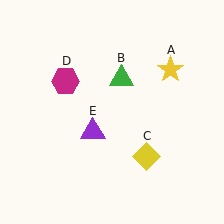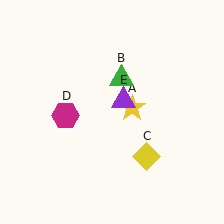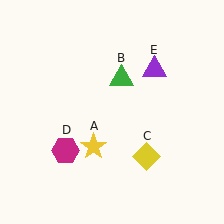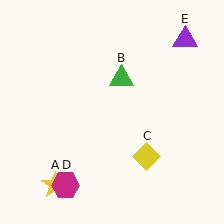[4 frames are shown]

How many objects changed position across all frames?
3 objects changed position: yellow star (object A), magenta hexagon (object D), purple triangle (object E).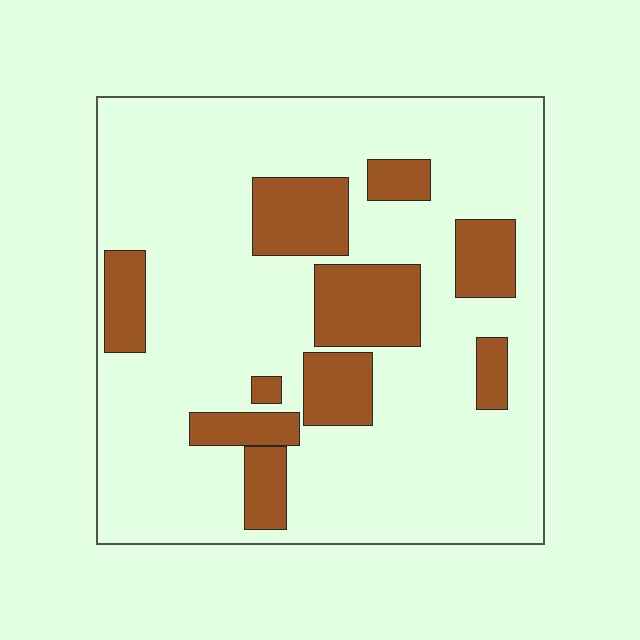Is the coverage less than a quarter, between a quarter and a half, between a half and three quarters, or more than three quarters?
Less than a quarter.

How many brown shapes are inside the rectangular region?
10.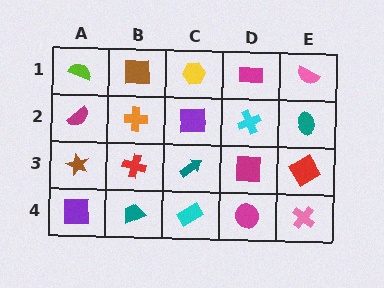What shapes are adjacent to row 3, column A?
A magenta semicircle (row 2, column A), a purple square (row 4, column A), a red cross (row 3, column B).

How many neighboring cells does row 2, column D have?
4.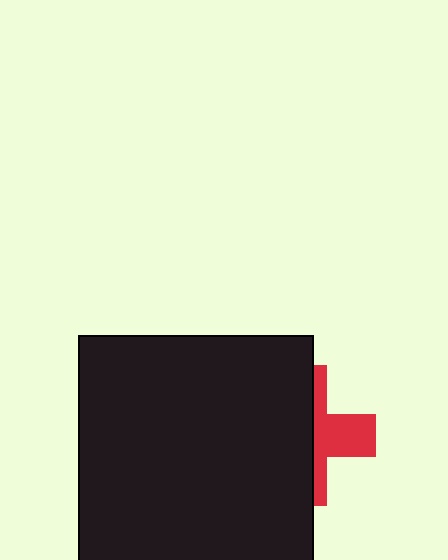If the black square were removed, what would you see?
You would see the complete red cross.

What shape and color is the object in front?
The object in front is a black square.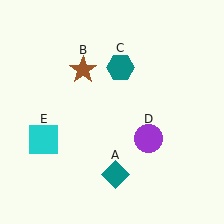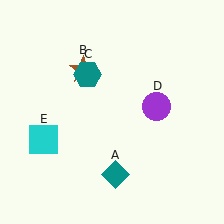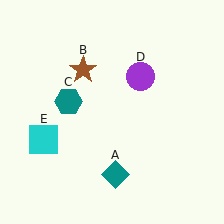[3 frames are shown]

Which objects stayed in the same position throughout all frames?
Teal diamond (object A) and brown star (object B) and cyan square (object E) remained stationary.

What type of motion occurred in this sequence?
The teal hexagon (object C), purple circle (object D) rotated counterclockwise around the center of the scene.